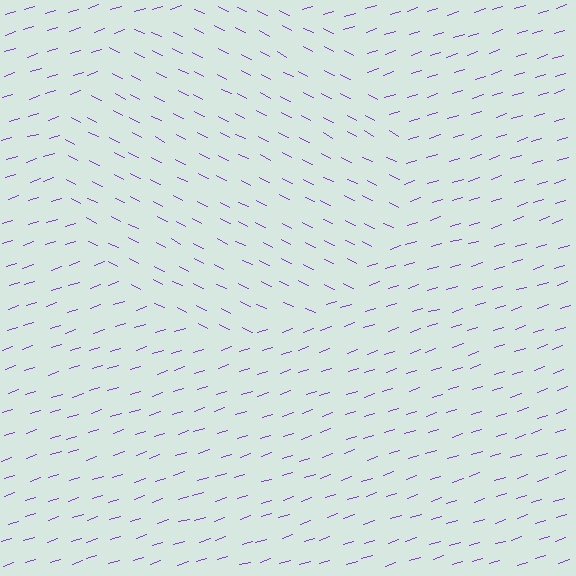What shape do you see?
I see a circle.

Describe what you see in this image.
The image is filled with small purple line segments. A circle region in the image has lines oriented differently from the surrounding lines, creating a visible texture boundary.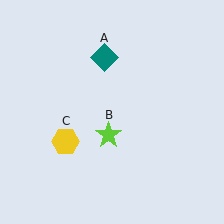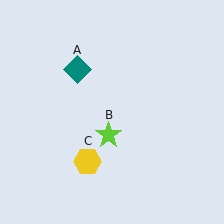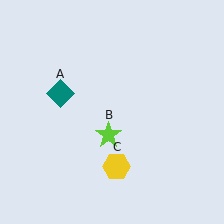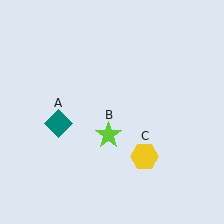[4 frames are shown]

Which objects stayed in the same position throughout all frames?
Lime star (object B) remained stationary.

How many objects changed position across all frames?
2 objects changed position: teal diamond (object A), yellow hexagon (object C).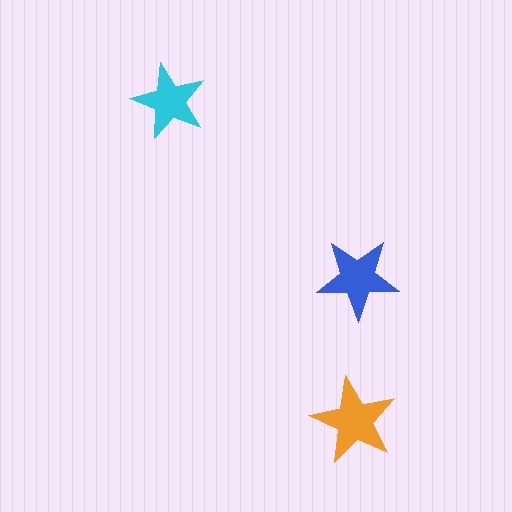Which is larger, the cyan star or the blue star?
The blue one.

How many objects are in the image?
There are 3 objects in the image.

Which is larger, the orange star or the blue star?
The orange one.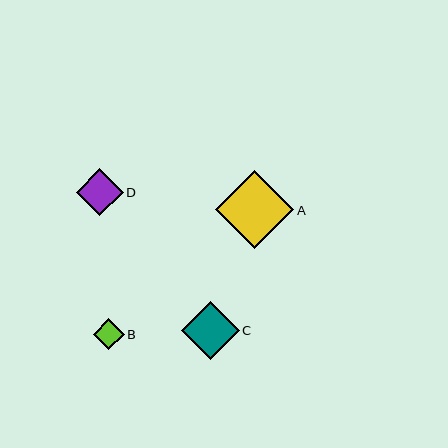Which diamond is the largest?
Diamond A is the largest with a size of approximately 78 pixels.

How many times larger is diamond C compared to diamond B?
Diamond C is approximately 1.8 times the size of diamond B.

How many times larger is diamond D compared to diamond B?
Diamond D is approximately 1.5 times the size of diamond B.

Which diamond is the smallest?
Diamond B is the smallest with a size of approximately 31 pixels.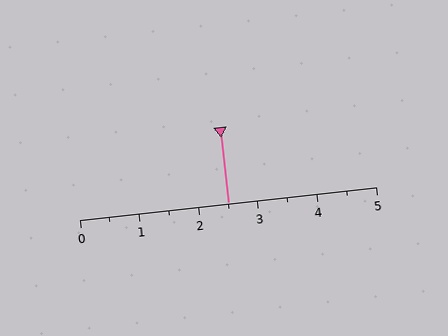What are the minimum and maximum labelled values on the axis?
The axis runs from 0 to 5.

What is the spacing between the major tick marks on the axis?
The major ticks are spaced 1 apart.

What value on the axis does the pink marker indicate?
The marker indicates approximately 2.5.